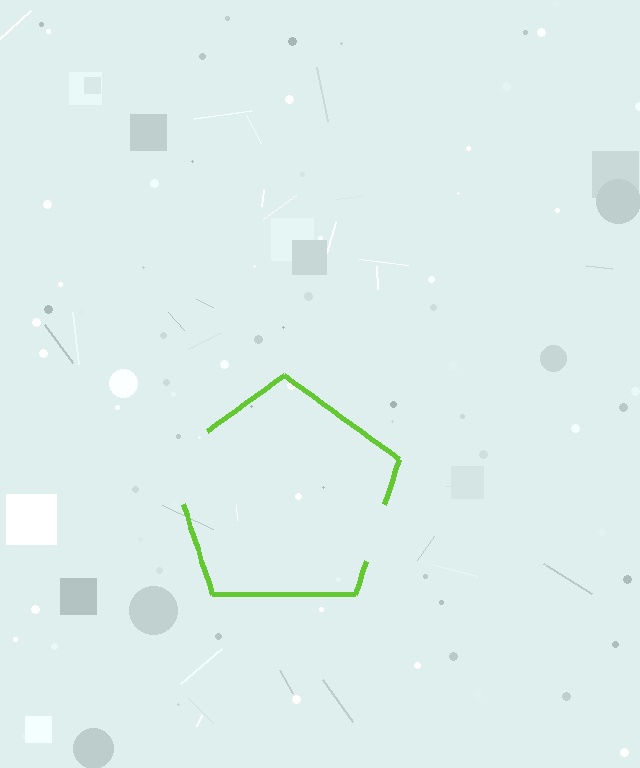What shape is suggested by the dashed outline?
The dashed outline suggests a pentagon.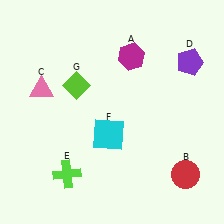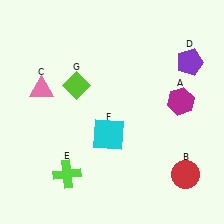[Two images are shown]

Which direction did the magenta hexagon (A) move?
The magenta hexagon (A) moved right.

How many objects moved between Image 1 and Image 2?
1 object moved between the two images.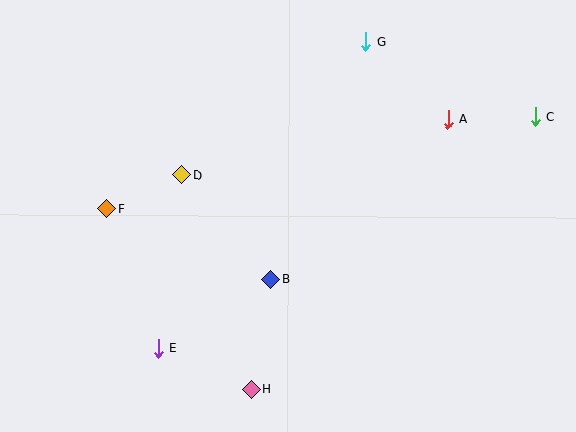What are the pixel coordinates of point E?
Point E is at (159, 348).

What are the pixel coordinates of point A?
Point A is at (448, 119).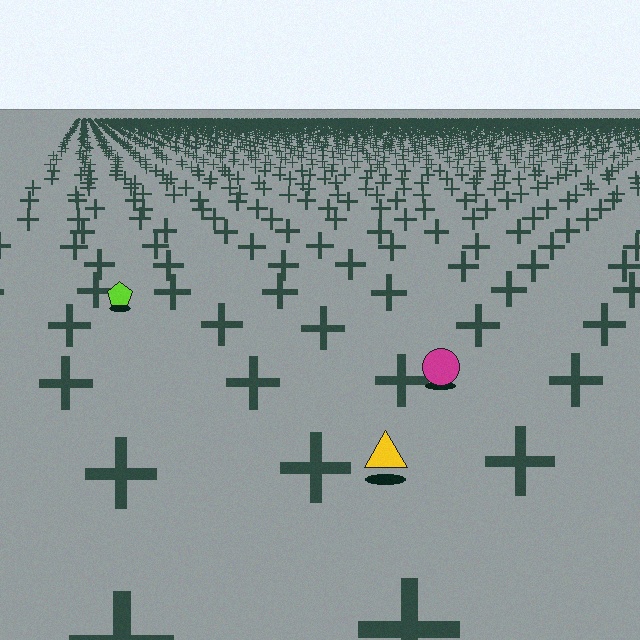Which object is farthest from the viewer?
The lime pentagon is farthest from the viewer. It appears smaller and the ground texture around it is denser.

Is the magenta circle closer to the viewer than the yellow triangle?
No. The yellow triangle is closer — you can tell from the texture gradient: the ground texture is coarser near it.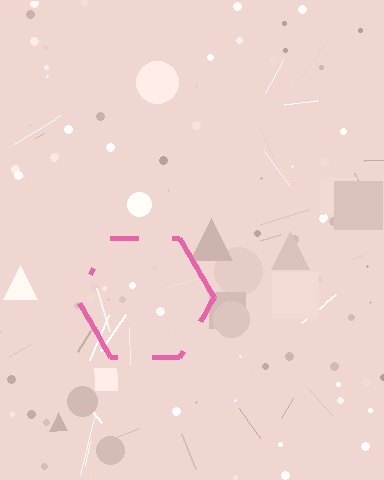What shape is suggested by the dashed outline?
The dashed outline suggests a hexagon.